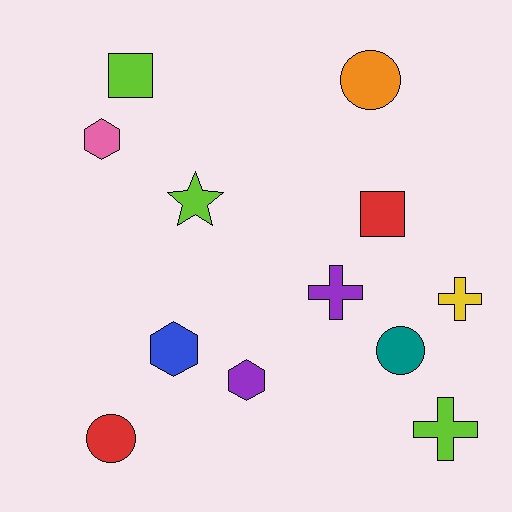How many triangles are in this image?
There are no triangles.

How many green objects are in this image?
There are no green objects.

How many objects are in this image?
There are 12 objects.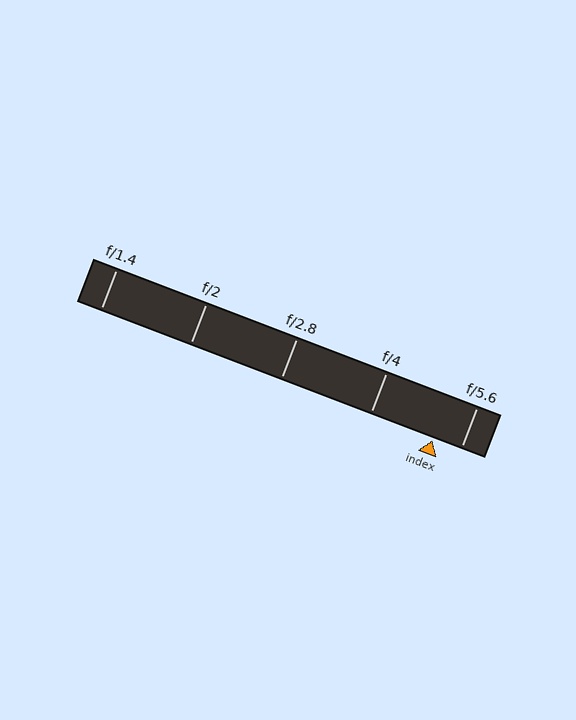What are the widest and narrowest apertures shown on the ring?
The widest aperture shown is f/1.4 and the narrowest is f/5.6.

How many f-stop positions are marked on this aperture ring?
There are 5 f-stop positions marked.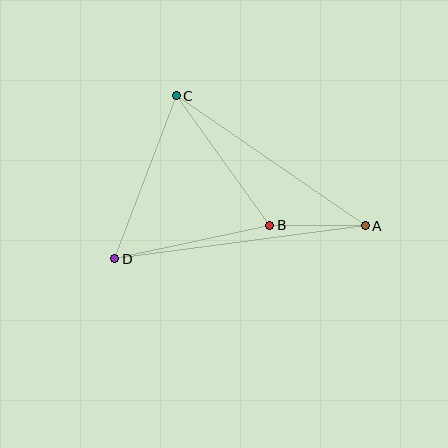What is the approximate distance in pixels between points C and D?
The distance between C and D is approximately 174 pixels.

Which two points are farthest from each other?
Points A and D are farthest from each other.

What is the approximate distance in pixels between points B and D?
The distance between B and D is approximately 159 pixels.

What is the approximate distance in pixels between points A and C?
The distance between A and C is approximately 229 pixels.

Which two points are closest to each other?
Points A and B are closest to each other.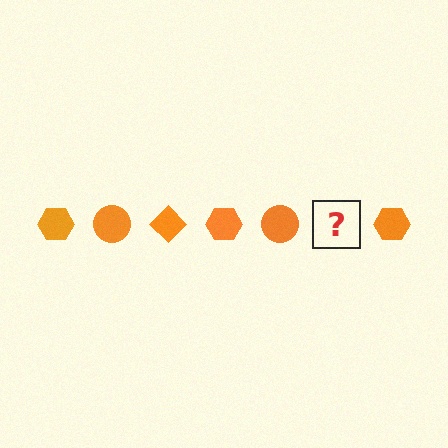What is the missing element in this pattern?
The missing element is an orange diamond.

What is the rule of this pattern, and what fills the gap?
The rule is that the pattern cycles through hexagon, circle, diamond shapes in orange. The gap should be filled with an orange diamond.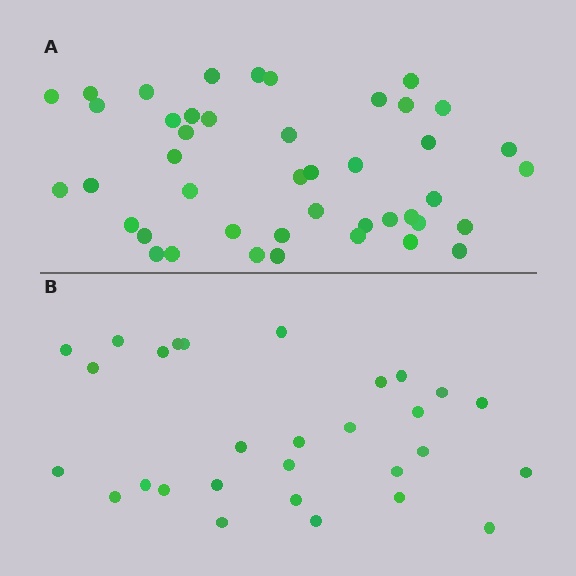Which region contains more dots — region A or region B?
Region A (the top region) has more dots.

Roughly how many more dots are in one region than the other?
Region A has approximately 15 more dots than region B.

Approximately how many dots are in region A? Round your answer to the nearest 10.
About 40 dots. (The exact count is 44, which rounds to 40.)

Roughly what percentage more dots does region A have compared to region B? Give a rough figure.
About 50% more.